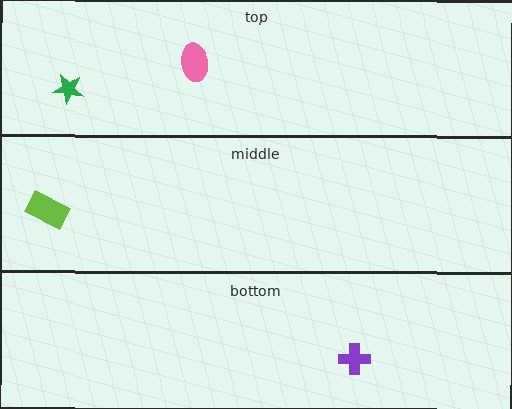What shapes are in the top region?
The green star, the pink ellipse.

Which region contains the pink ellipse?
The top region.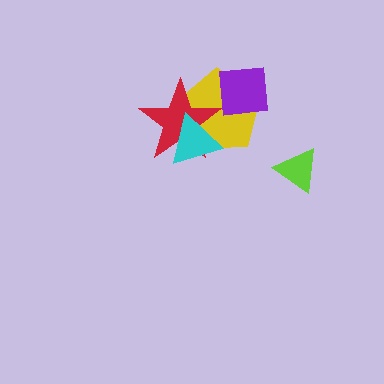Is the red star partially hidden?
Yes, it is partially covered by another shape.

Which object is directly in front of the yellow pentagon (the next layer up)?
The purple square is directly in front of the yellow pentagon.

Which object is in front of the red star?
The cyan triangle is in front of the red star.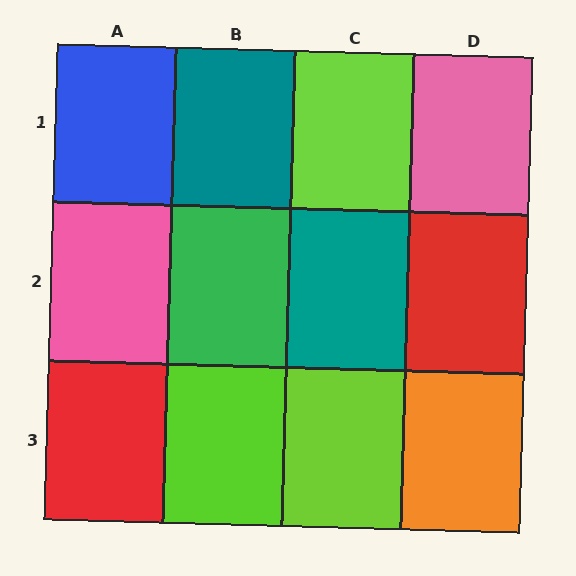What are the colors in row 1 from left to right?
Blue, teal, lime, pink.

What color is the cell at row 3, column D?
Orange.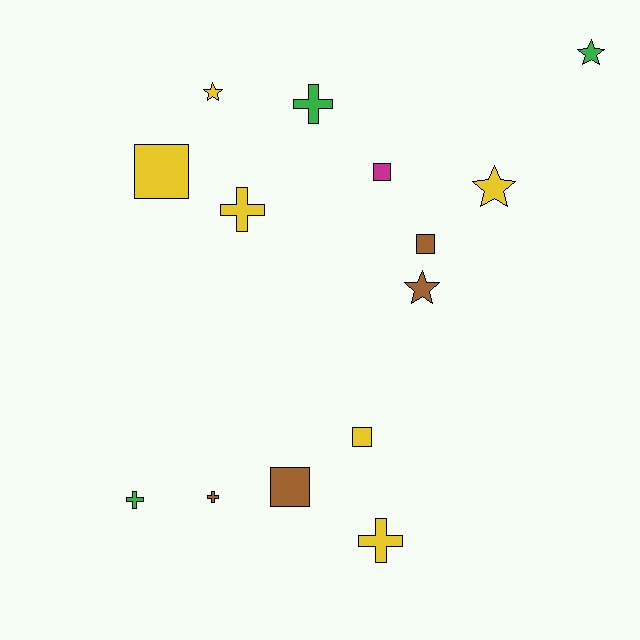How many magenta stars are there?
There are no magenta stars.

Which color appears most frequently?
Yellow, with 6 objects.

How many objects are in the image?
There are 14 objects.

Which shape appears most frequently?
Square, with 5 objects.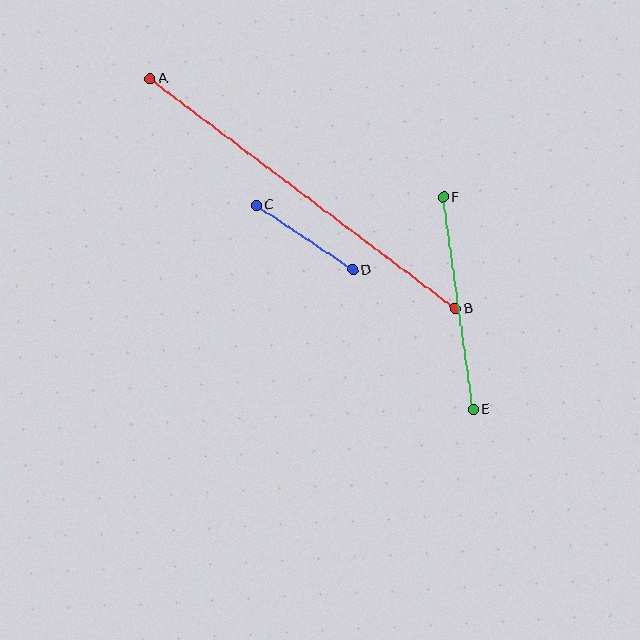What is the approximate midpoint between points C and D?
The midpoint is at approximately (304, 238) pixels.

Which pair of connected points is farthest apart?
Points A and B are farthest apart.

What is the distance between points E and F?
The distance is approximately 214 pixels.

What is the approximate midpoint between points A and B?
The midpoint is at approximately (303, 194) pixels.